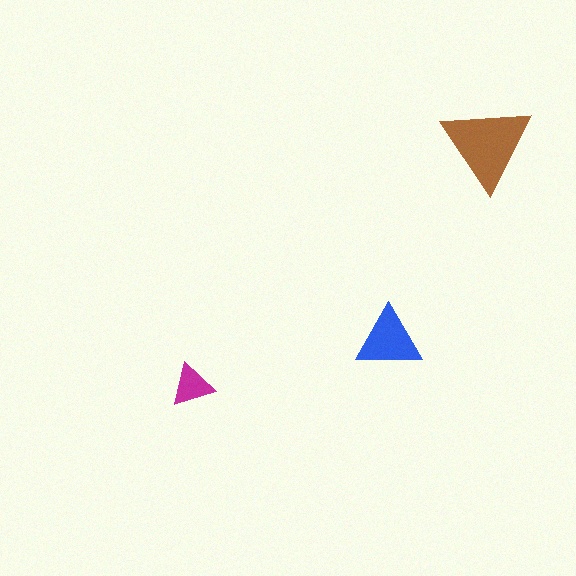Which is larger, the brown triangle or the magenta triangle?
The brown one.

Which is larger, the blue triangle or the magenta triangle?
The blue one.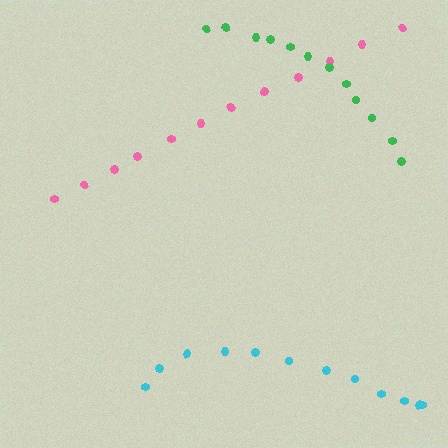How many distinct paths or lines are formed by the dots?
There are 3 distinct paths.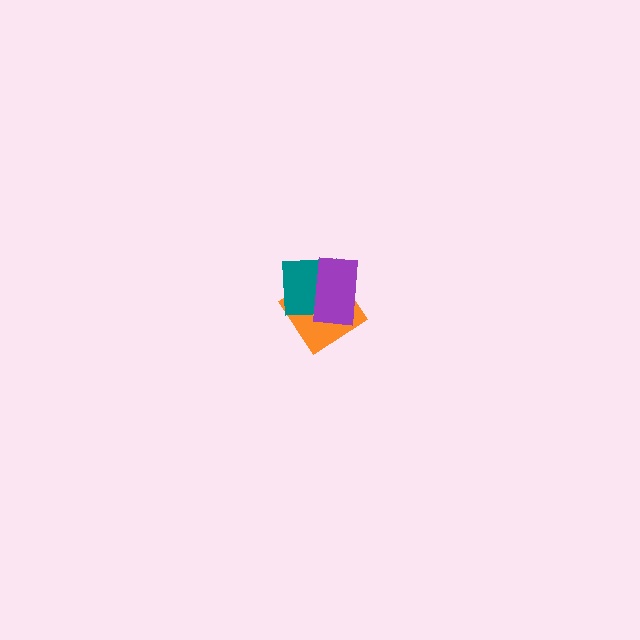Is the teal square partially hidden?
Yes, it is partially covered by another shape.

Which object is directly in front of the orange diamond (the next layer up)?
The teal square is directly in front of the orange diamond.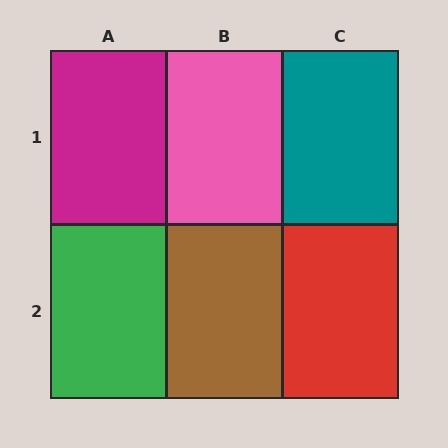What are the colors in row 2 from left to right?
Green, brown, red.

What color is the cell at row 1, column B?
Pink.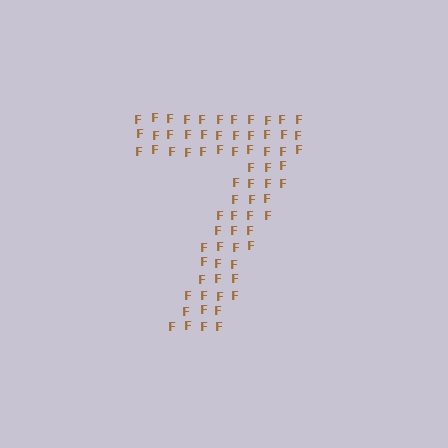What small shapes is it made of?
It is made of small letter F's.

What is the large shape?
The large shape is the digit 7.